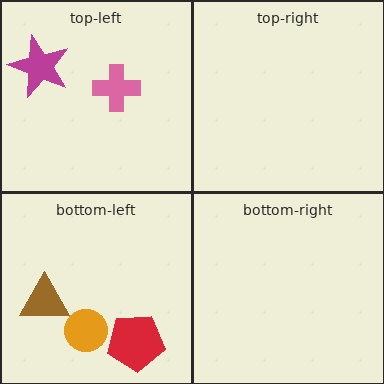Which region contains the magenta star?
The top-left region.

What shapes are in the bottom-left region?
The brown triangle, the orange circle, the red pentagon.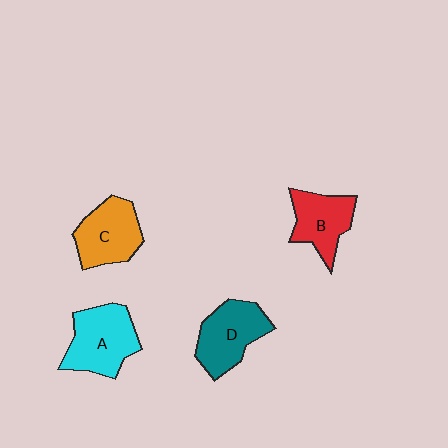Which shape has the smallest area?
Shape B (red).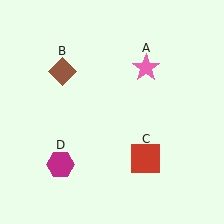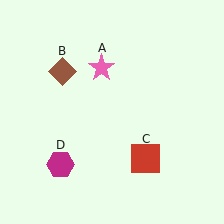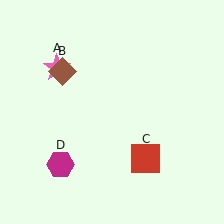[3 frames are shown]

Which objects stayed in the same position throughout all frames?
Brown diamond (object B) and red square (object C) and magenta hexagon (object D) remained stationary.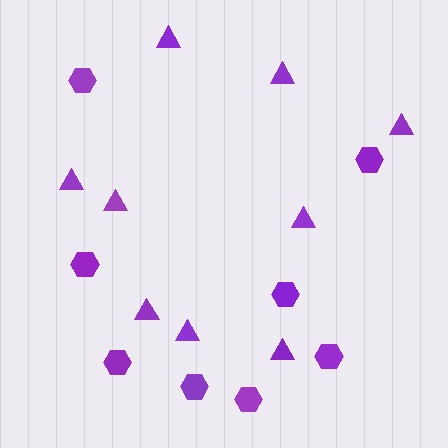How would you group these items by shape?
There are 2 groups: one group of hexagons (8) and one group of triangles (9).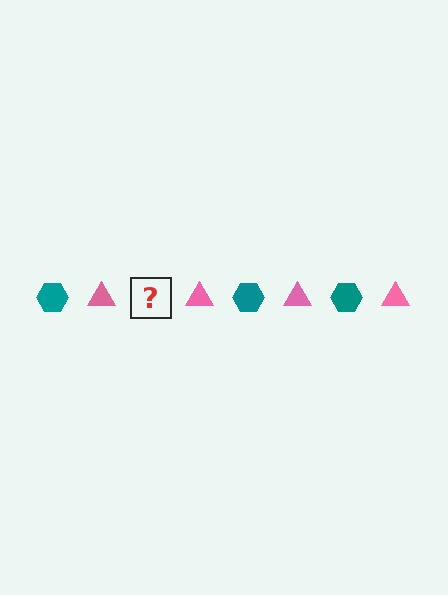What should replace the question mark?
The question mark should be replaced with a teal hexagon.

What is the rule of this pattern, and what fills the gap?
The rule is that the pattern alternates between teal hexagon and pink triangle. The gap should be filled with a teal hexagon.